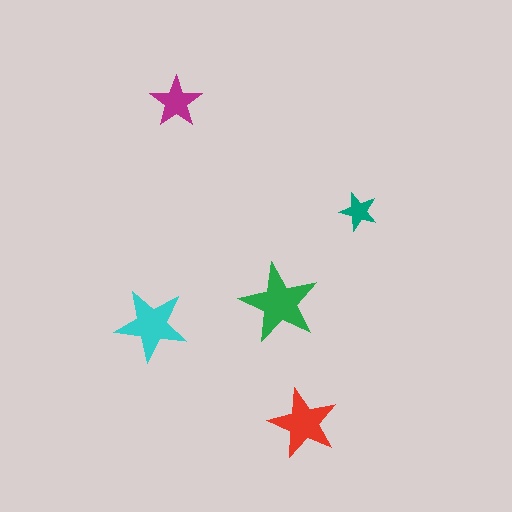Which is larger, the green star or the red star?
The green one.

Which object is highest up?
The magenta star is topmost.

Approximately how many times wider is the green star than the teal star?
About 2 times wider.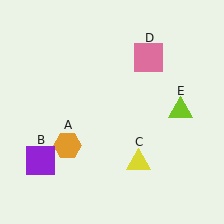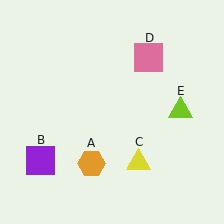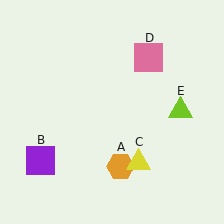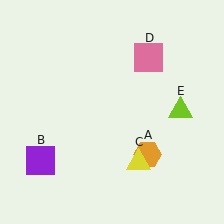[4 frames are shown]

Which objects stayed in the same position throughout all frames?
Purple square (object B) and yellow triangle (object C) and pink square (object D) and lime triangle (object E) remained stationary.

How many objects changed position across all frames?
1 object changed position: orange hexagon (object A).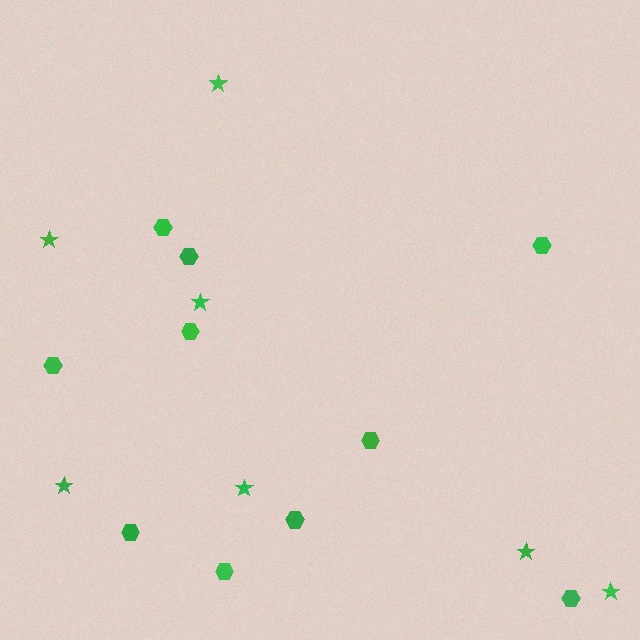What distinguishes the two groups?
There are 2 groups: one group of stars (7) and one group of hexagons (10).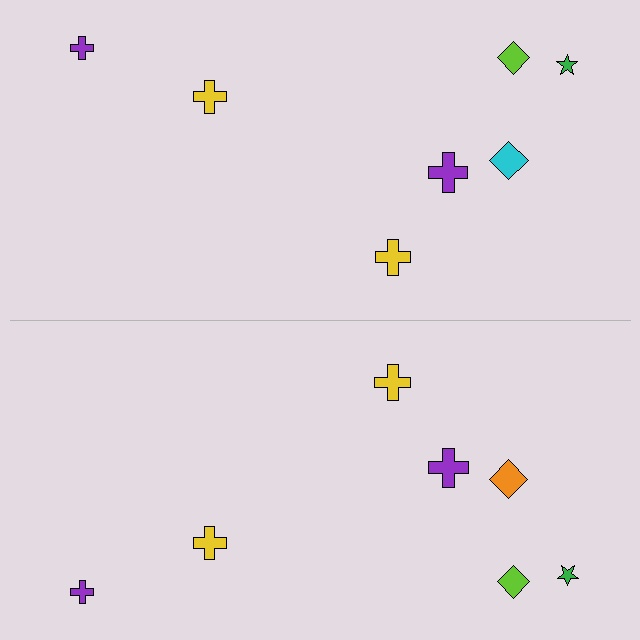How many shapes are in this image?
There are 14 shapes in this image.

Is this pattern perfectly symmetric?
No, the pattern is not perfectly symmetric. The orange diamond on the bottom side breaks the symmetry — its mirror counterpart is cyan.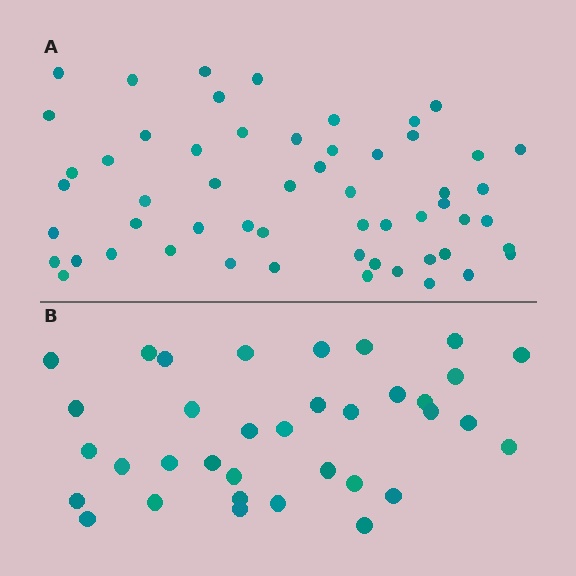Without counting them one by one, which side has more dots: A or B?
Region A (the top region) has more dots.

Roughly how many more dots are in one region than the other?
Region A has approximately 20 more dots than region B.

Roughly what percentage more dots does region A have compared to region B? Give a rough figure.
About 60% more.